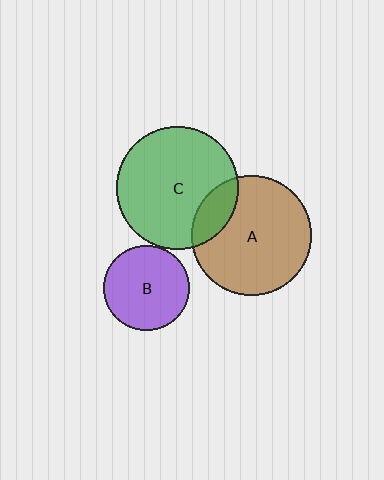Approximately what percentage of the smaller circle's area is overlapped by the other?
Approximately 15%.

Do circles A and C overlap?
Yes.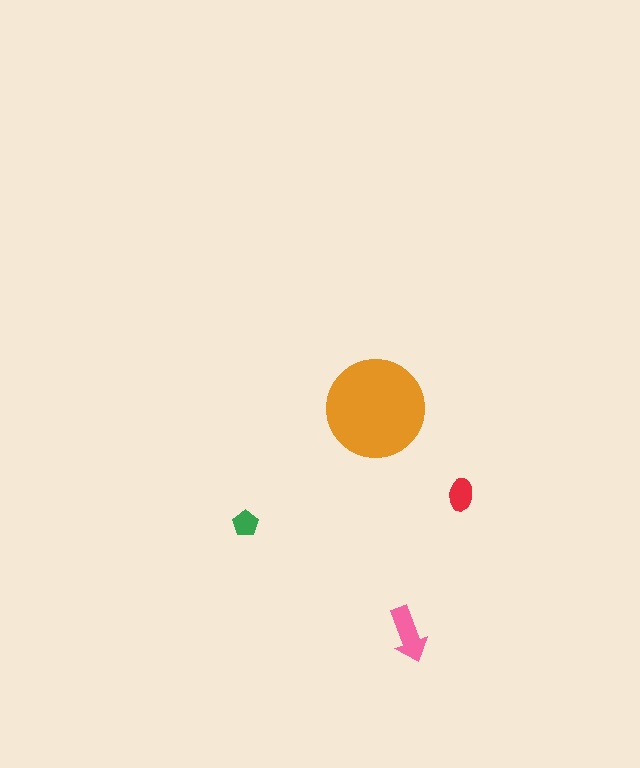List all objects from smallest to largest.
The green pentagon, the red ellipse, the pink arrow, the orange circle.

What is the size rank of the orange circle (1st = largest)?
1st.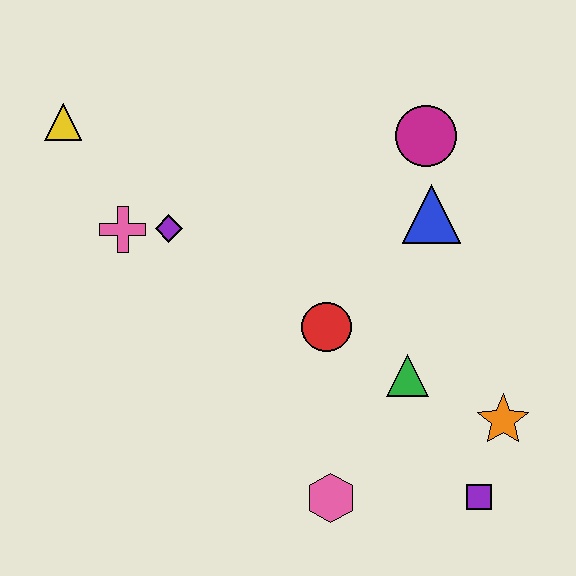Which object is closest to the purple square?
The orange star is closest to the purple square.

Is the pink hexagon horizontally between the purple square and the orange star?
No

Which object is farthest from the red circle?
The yellow triangle is farthest from the red circle.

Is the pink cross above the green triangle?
Yes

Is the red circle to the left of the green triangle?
Yes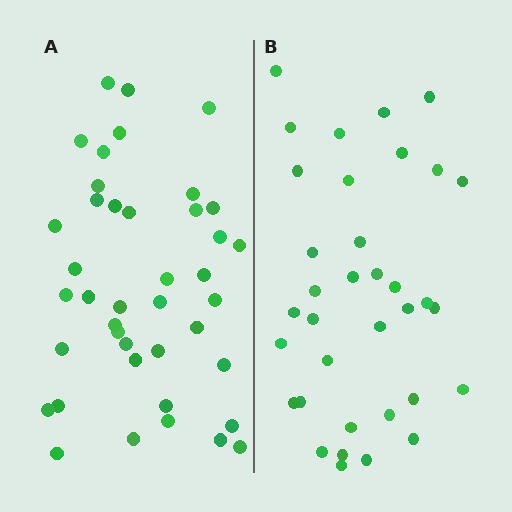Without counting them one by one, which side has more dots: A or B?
Region A (the left region) has more dots.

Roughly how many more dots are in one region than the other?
Region A has about 6 more dots than region B.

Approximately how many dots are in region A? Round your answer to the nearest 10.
About 40 dots. (The exact count is 41, which rounds to 40.)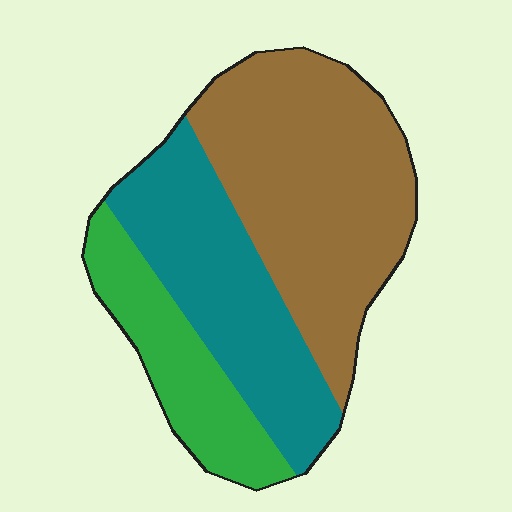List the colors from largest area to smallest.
From largest to smallest: brown, teal, green.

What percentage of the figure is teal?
Teal takes up about one third (1/3) of the figure.